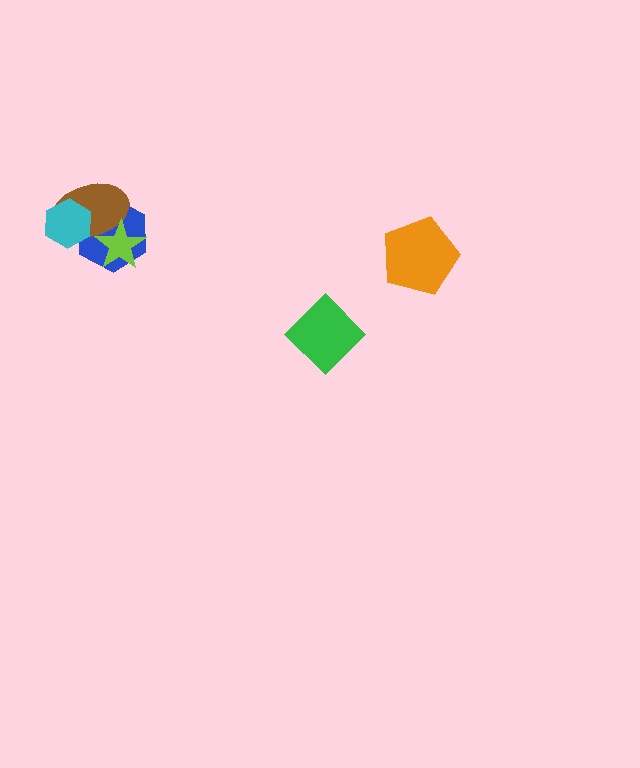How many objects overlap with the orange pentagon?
0 objects overlap with the orange pentagon.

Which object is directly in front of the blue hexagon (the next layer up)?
The brown ellipse is directly in front of the blue hexagon.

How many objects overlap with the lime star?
2 objects overlap with the lime star.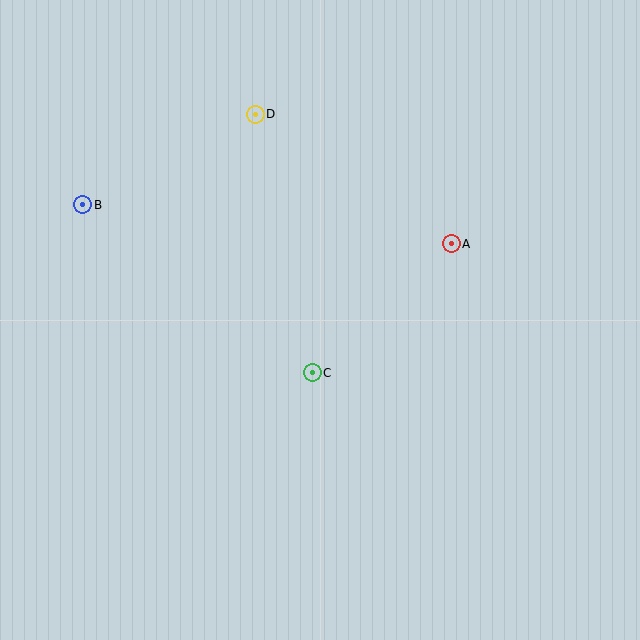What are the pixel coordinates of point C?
Point C is at (312, 373).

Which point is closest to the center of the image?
Point C at (312, 373) is closest to the center.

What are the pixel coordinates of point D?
Point D is at (255, 114).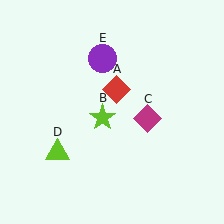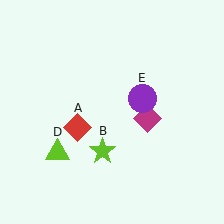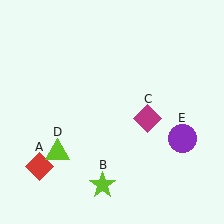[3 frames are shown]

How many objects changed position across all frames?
3 objects changed position: red diamond (object A), lime star (object B), purple circle (object E).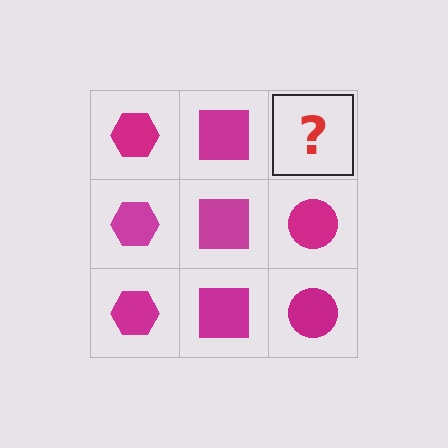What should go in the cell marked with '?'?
The missing cell should contain a magenta circle.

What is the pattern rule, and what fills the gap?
The rule is that each column has a consistent shape. The gap should be filled with a magenta circle.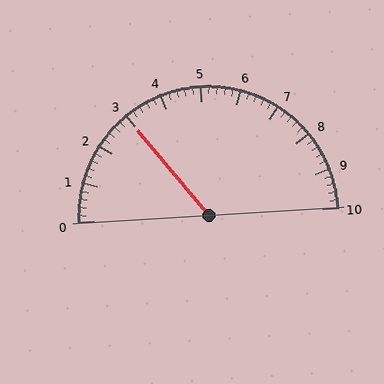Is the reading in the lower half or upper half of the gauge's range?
The reading is in the lower half of the range (0 to 10).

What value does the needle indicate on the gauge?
The needle indicates approximately 3.0.